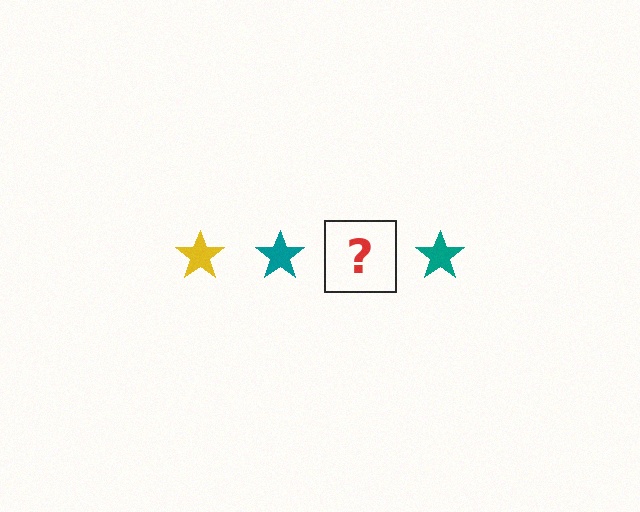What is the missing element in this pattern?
The missing element is a yellow star.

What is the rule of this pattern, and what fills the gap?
The rule is that the pattern cycles through yellow, teal stars. The gap should be filled with a yellow star.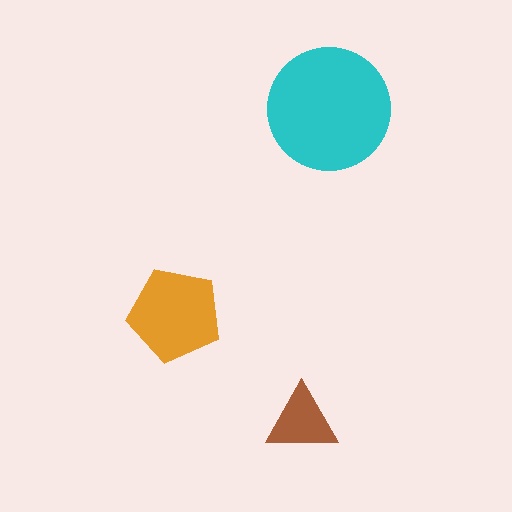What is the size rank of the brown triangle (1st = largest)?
3rd.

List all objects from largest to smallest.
The cyan circle, the orange pentagon, the brown triangle.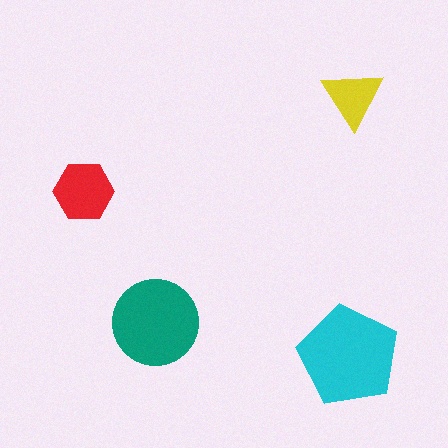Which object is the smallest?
The yellow triangle.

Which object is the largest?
The cyan pentagon.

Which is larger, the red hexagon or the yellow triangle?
The red hexagon.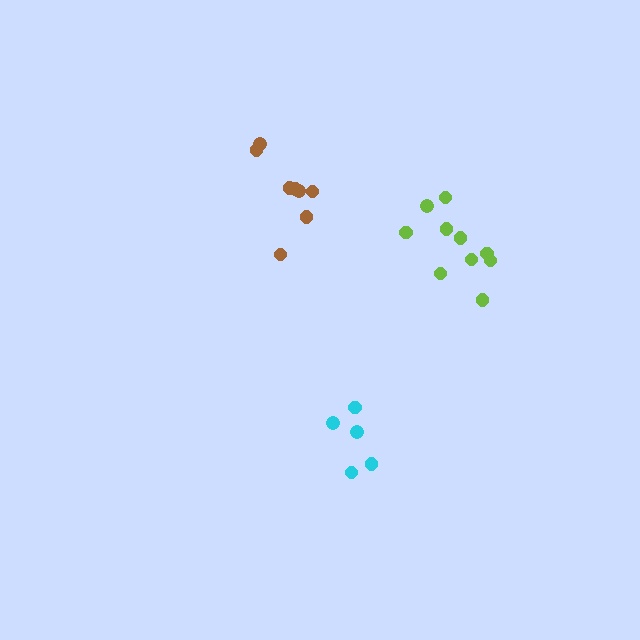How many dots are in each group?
Group 1: 5 dots, Group 2: 8 dots, Group 3: 10 dots (23 total).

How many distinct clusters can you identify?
There are 3 distinct clusters.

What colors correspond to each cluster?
The clusters are colored: cyan, brown, lime.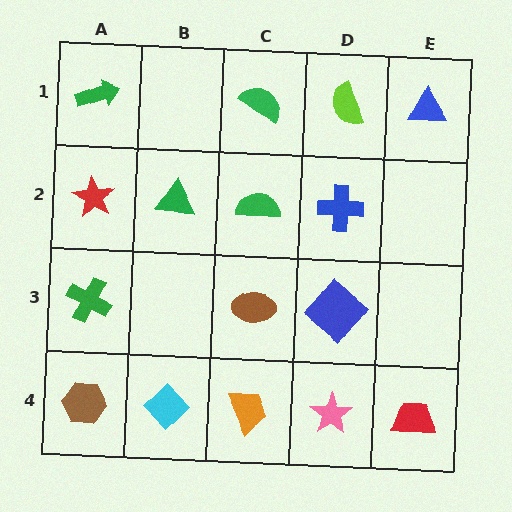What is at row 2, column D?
A blue cross.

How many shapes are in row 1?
4 shapes.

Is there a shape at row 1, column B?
No, that cell is empty.